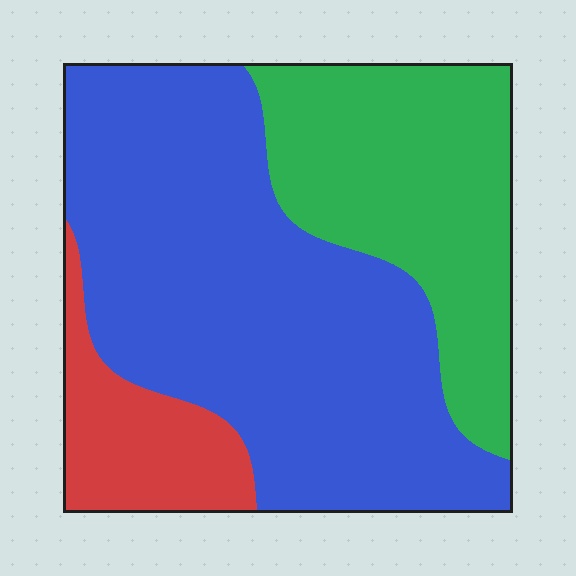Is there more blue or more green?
Blue.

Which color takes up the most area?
Blue, at roughly 55%.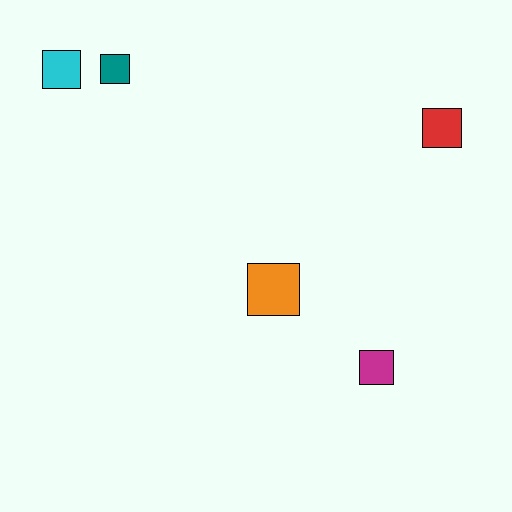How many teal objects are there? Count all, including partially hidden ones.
There is 1 teal object.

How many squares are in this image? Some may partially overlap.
There are 5 squares.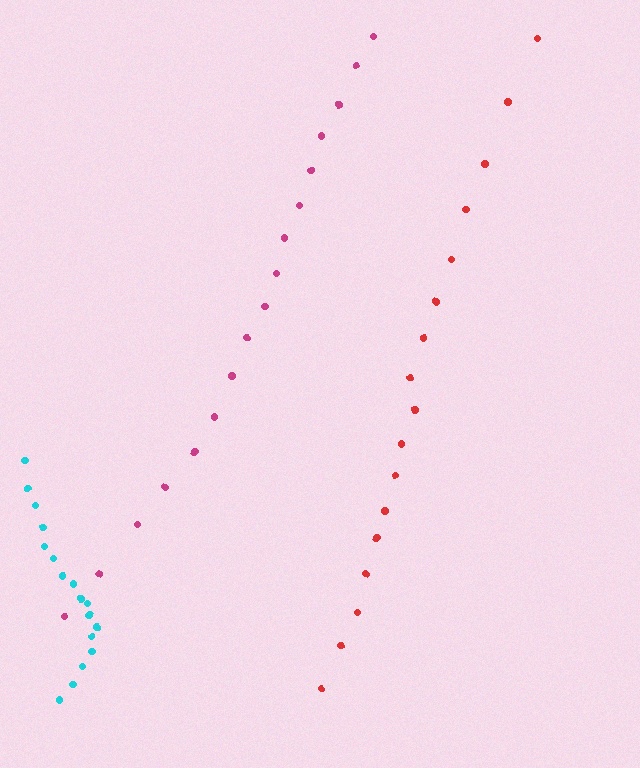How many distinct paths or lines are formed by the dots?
There are 3 distinct paths.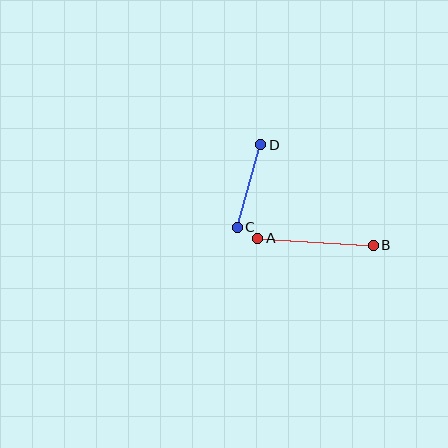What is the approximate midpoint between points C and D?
The midpoint is at approximately (249, 186) pixels.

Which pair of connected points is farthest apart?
Points A and B are farthest apart.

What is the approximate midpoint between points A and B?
The midpoint is at approximately (316, 242) pixels.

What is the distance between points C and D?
The distance is approximately 86 pixels.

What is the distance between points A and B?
The distance is approximately 116 pixels.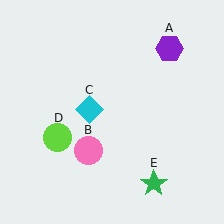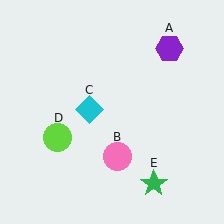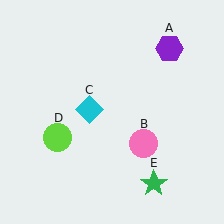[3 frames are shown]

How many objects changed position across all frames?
1 object changed position: pink circle (object B).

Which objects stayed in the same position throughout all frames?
Purple hexagon (object A) and cyan diamond (object C) and lime circle (object D) and green star (object E) remained stationary.